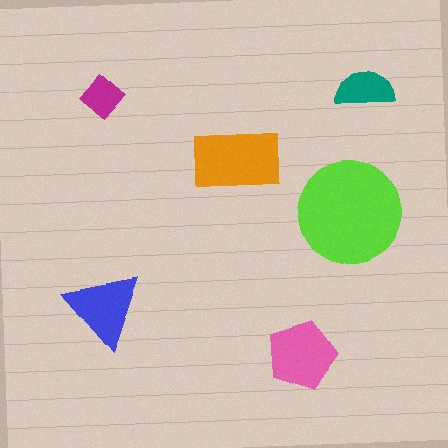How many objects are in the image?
There are 6 objects in the image.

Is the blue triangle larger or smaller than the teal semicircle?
Larger.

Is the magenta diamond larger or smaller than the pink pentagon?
Smaller.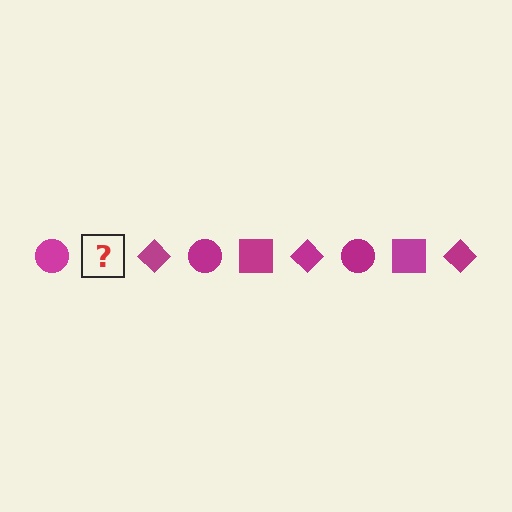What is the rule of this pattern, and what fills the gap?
The rule is that the pattern cycles through circle, square, diamond shapes in magenta. The gap should be filled with a magenta square.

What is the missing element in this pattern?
The missing element is a magenta square.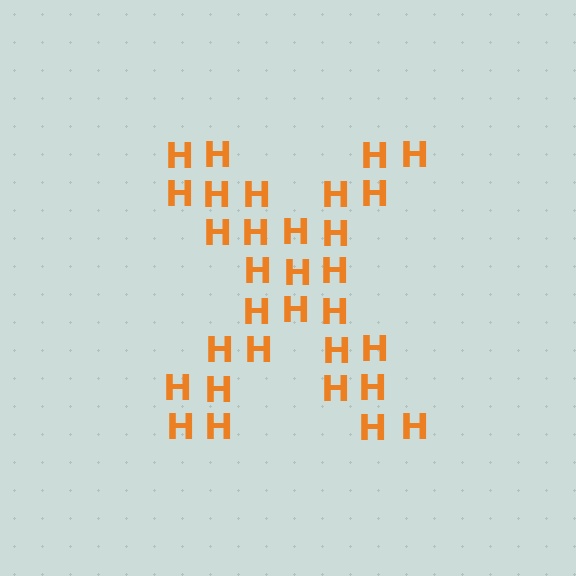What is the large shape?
The large shape is the letter X.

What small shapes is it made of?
It is made of small letter H's.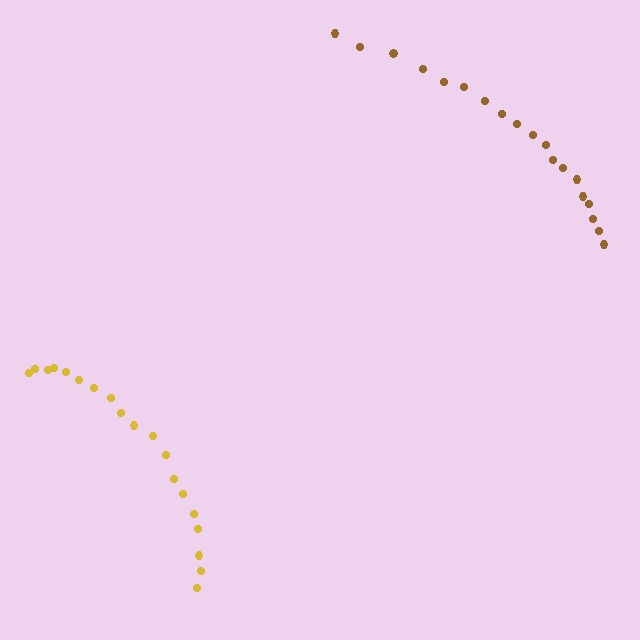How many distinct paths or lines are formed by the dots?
There are 2 distinct paths.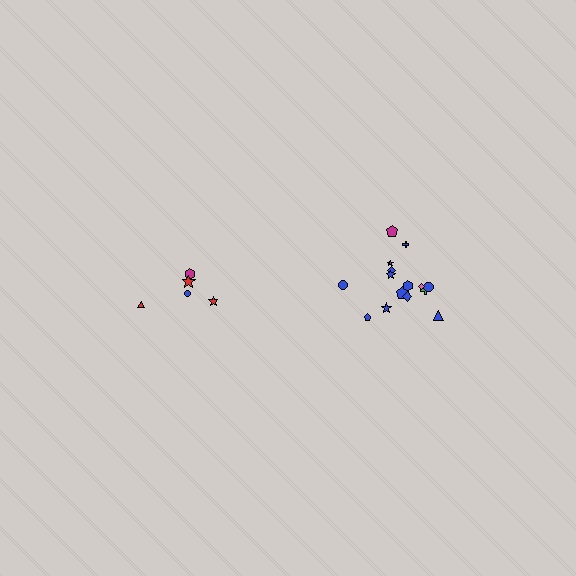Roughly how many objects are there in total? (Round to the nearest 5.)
Roughly 20 objects in total.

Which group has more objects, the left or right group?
The right group.